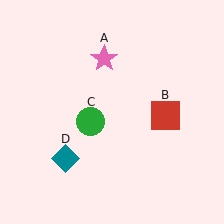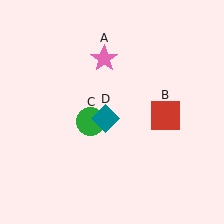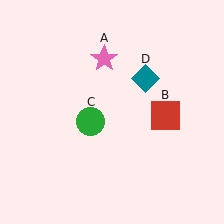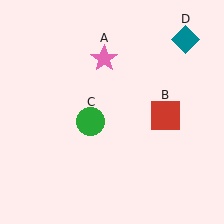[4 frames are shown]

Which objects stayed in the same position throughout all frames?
Pink star (object A) and red square (object B) and green circle (object C) remained stationary.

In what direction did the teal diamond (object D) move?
The teal diamond (object D) moved up and to the right.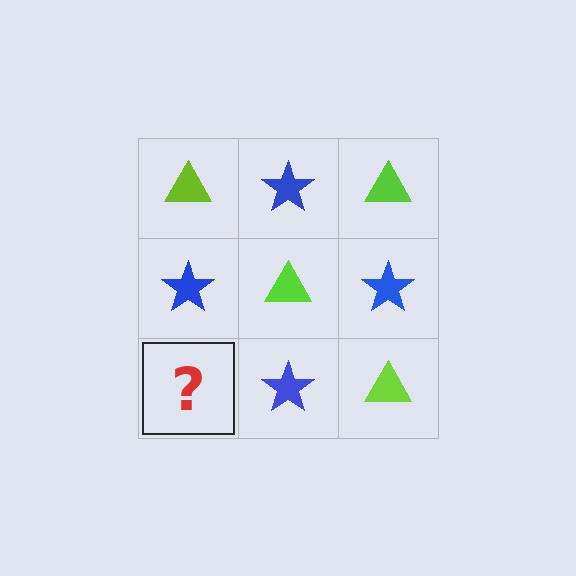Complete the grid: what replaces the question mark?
The question mark should be replaced with a lime triangle.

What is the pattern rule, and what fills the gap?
The rule is that it alternates lime triangle and blue star in a checkerboard pattern. The gap should be filled with a lime triangle.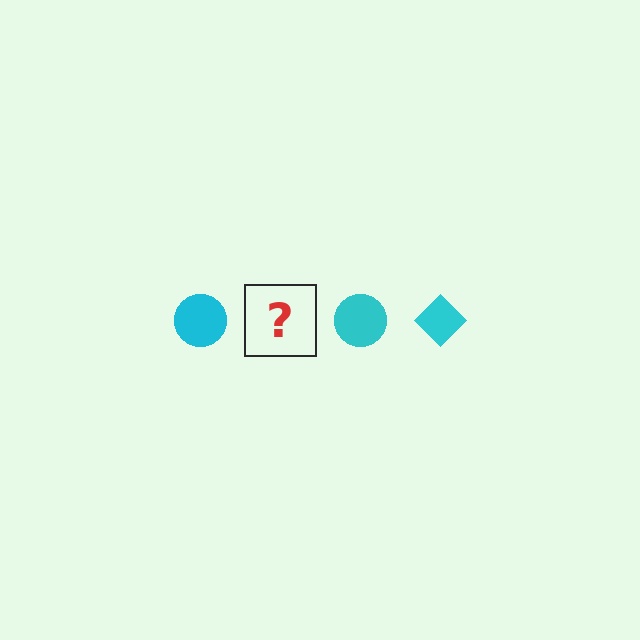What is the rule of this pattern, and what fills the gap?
The rule is that the pattern cycles through circle, diamond shapes in cyan. The gap should be filled with a cyan diamond.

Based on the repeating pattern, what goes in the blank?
The blank should be a cyan diamond.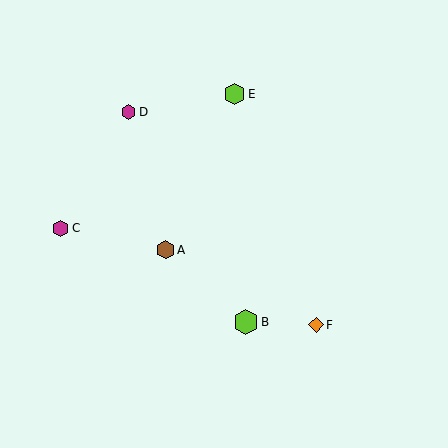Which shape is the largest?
The lime hexagon (labeled B) is the largest.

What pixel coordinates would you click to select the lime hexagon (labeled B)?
Click at (246, 322) to select the lime hexagon B.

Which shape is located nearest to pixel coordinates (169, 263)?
The brown hexagon (labeled A) at (165, 250) is nearest to that location.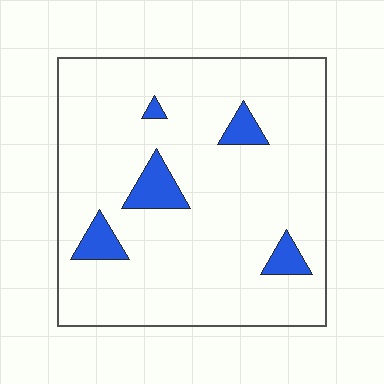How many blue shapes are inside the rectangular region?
5.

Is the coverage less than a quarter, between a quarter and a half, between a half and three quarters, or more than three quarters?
Less than a quarter.